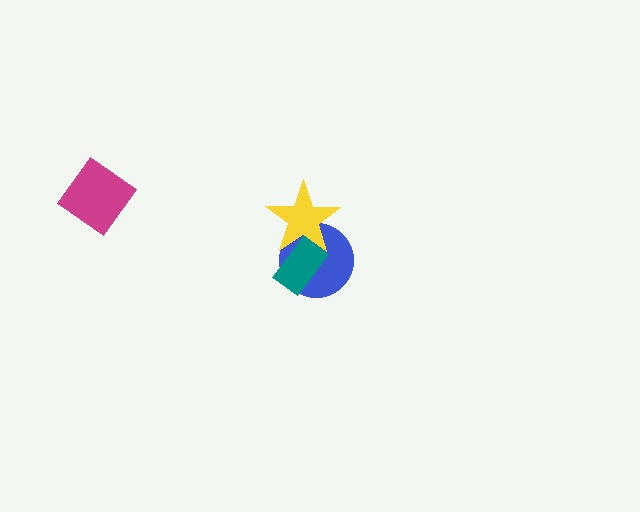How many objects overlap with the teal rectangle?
2 objects overlap with the teal rectangle.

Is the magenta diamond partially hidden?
No, no other shape covers it.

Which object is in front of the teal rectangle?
The yellow star is in front of the teal rectangle.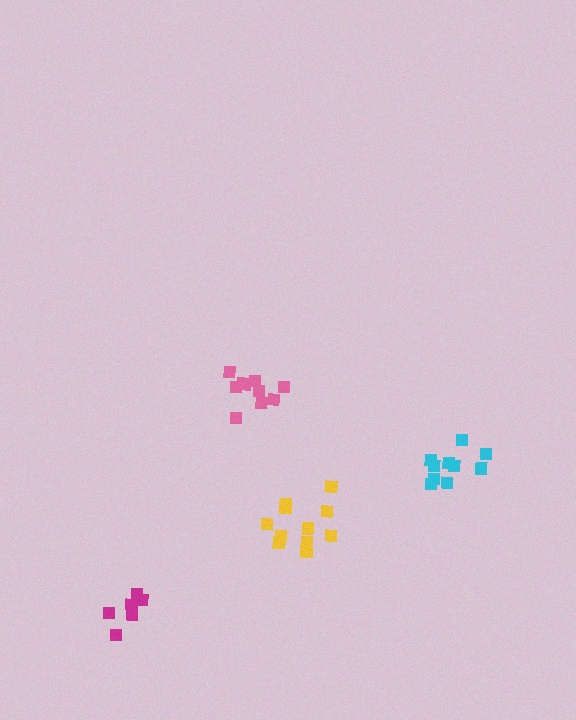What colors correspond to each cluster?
The clusters are colored: pink, cyan, yellow, magenta.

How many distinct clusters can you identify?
There are 4 distinct clusters.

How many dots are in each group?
Group 1: 10 dots, Group 2: 10 dots, Group 3: 11 dots, Group 4: 6 dots (37 total).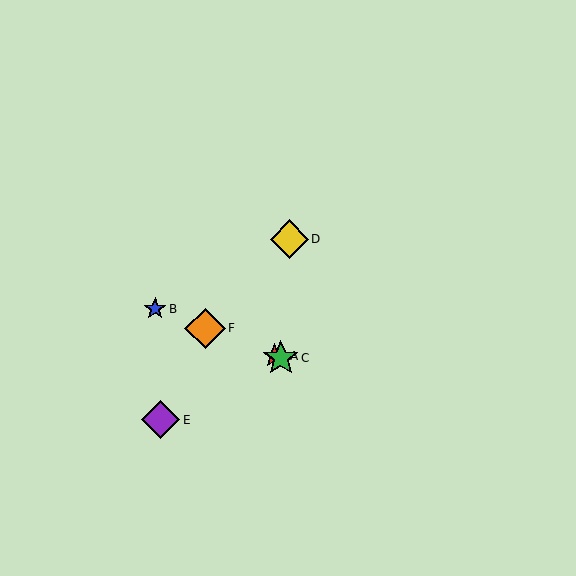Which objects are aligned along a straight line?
Objects A, B, C, F are aligned along a straight line.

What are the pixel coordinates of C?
Object C is at (281, 358).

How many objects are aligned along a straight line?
4 objects (A, B, C, F) are aligned along a straight line.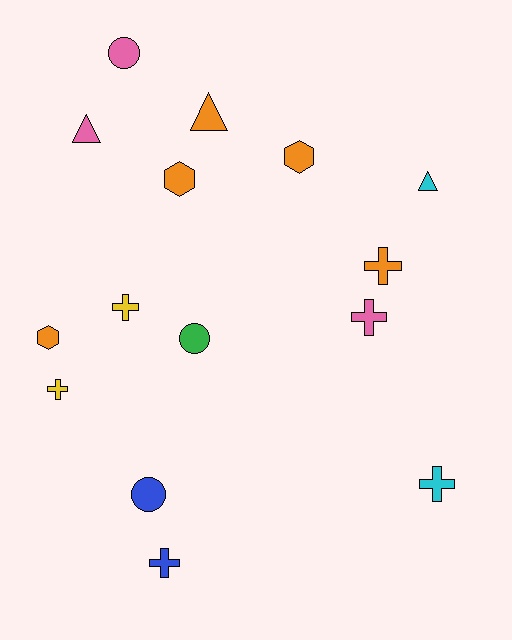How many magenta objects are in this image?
There are no magenta objects.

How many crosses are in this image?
There are 6 crosses.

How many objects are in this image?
There are 15 objects.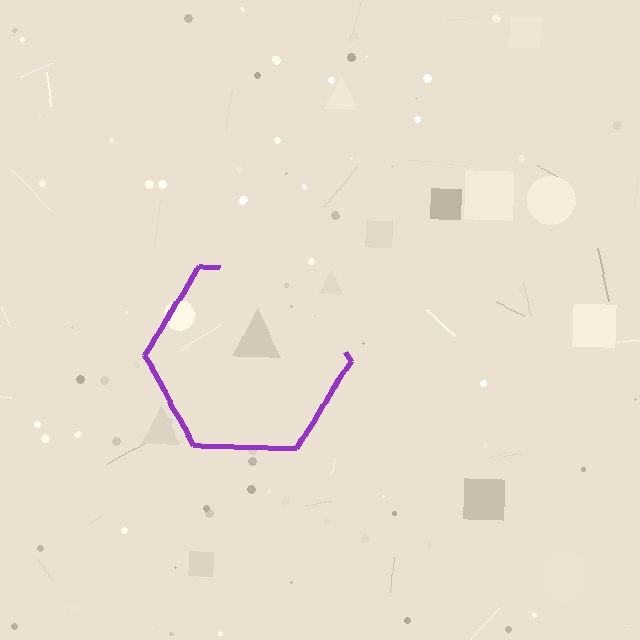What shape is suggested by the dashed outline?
The dashed outline suggests a hexagon.